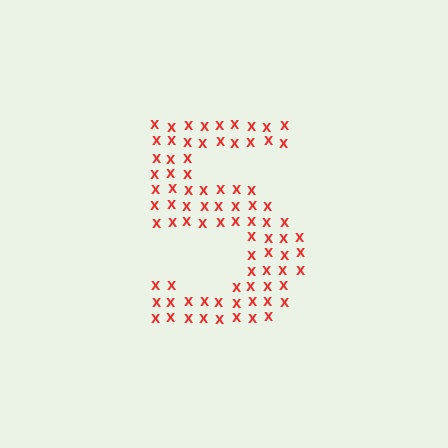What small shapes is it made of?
It is made of small letter X's.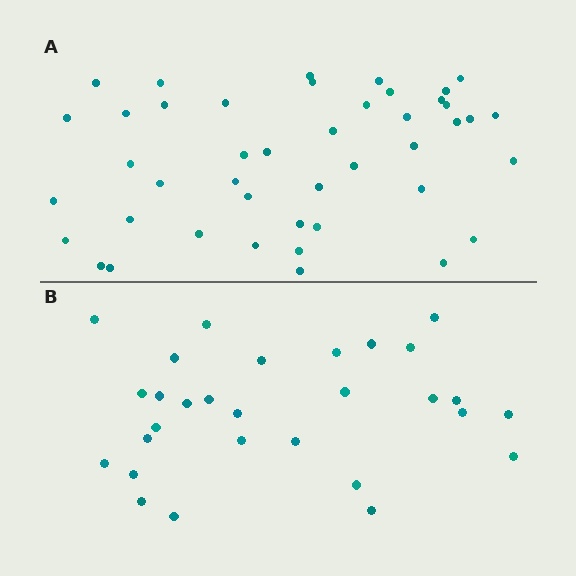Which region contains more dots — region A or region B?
Region A (the top region) has more dots.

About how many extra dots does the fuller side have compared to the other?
Region A has approximately 15 more dots than region B.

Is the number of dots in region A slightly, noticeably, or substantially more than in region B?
Region A has substantially more. The ratio is roughly 1.5 to 1.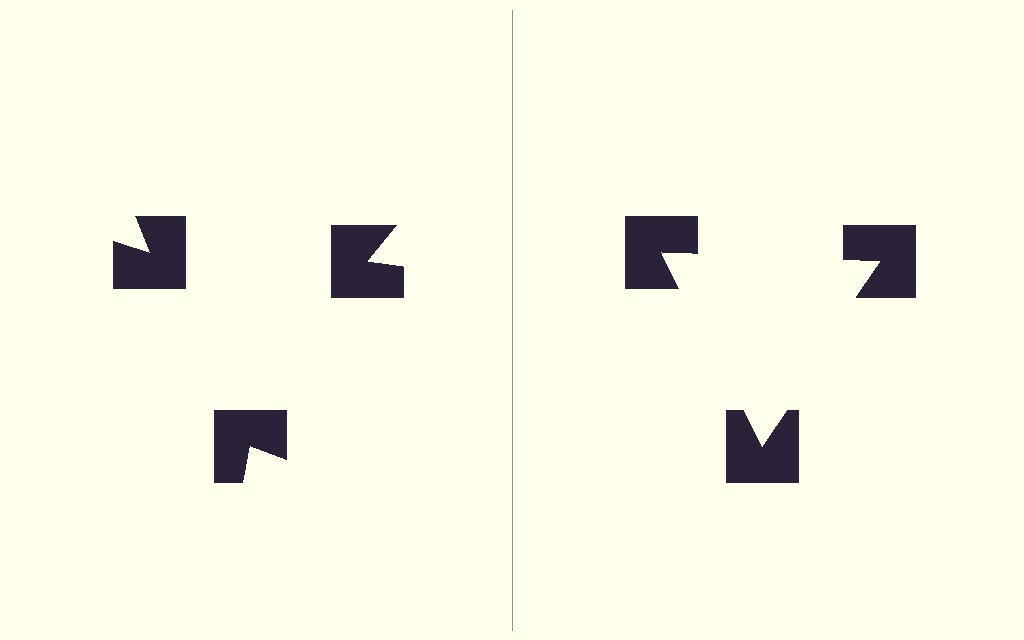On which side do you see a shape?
An illusory triangle appears on the right side. On the left side the wedge cuts are rotated, so no coherent shape forms.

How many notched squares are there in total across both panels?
6 — 3 on each side.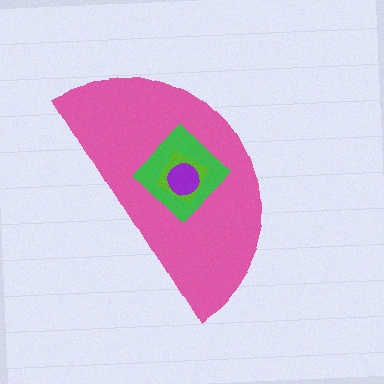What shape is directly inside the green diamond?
The lime diamond.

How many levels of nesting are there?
4.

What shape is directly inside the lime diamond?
The purple circle.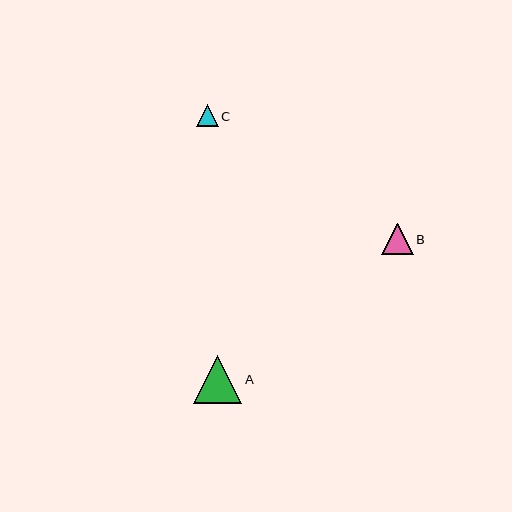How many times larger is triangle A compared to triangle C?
Triangle A is approximately 2.2 times the size of triangle C.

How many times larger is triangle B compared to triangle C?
Triangle B is approximately 1.4 times the size of triangle C.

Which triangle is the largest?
Triangle A is the largest with a size of approximately 48 pixels.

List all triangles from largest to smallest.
From largest to smallest: A, B, C.